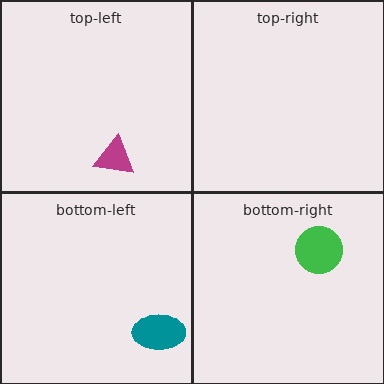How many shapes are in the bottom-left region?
1.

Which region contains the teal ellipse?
The bottom-left region.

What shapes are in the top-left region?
The magenta triangle.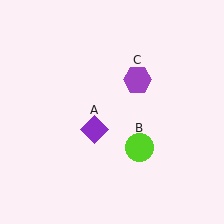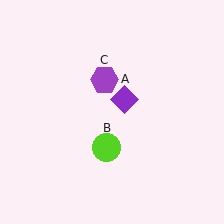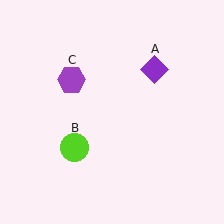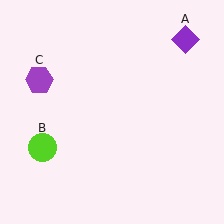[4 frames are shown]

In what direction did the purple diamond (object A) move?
The purple diamond (object A) moved up and to the right.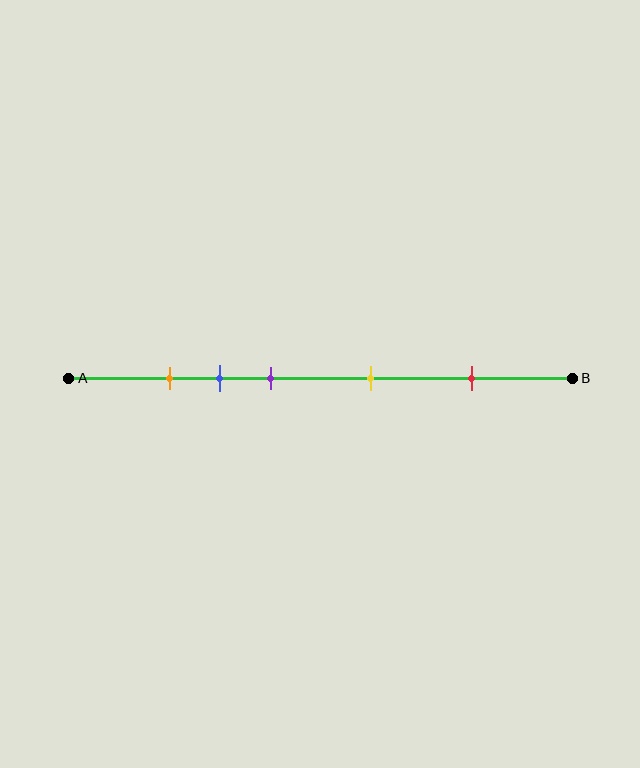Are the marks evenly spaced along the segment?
No, the marks are not evenly spaced.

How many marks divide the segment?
There are 5 marks dividing the segment.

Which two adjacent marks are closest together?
The orange and blue marks are the closest adjacent pair.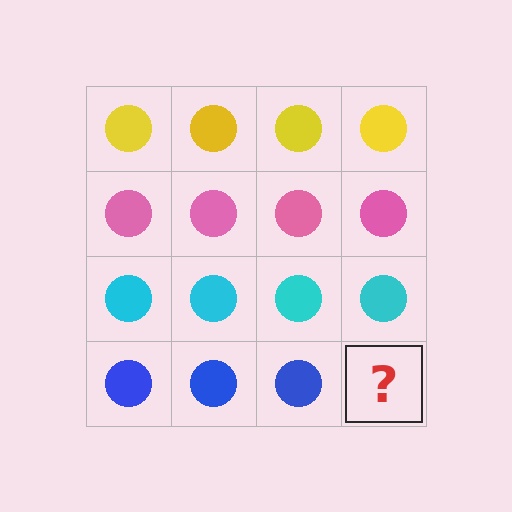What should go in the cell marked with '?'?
The missing cell should contain a blue circle.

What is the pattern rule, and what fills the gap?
The rule is that each row has a consistent color. The gap should be filled with a blue circle.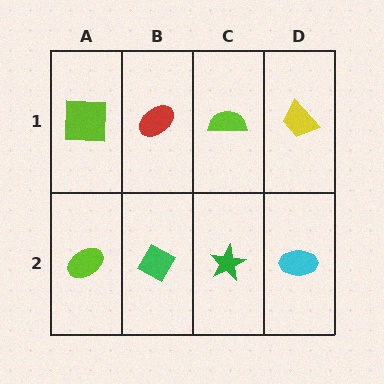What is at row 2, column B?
A green diamond.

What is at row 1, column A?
A lime square.